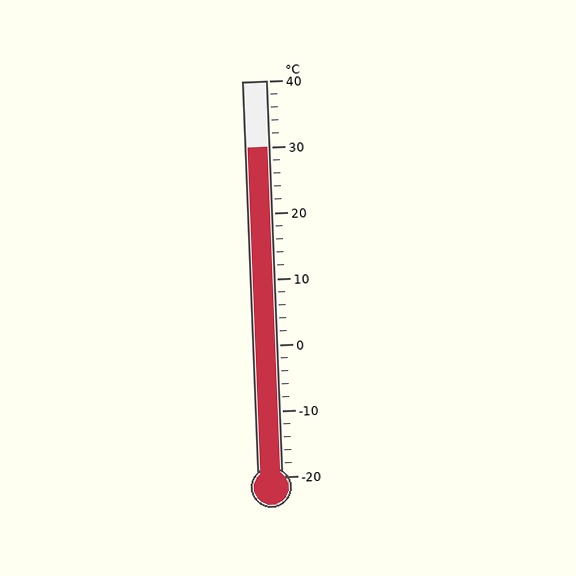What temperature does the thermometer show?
The thermometer shows approximately 30°C.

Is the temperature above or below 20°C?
The temperature is above 20°C.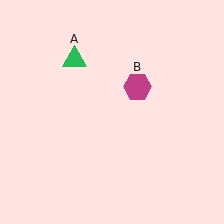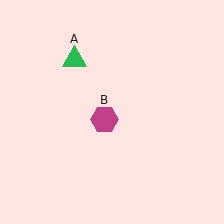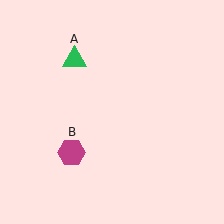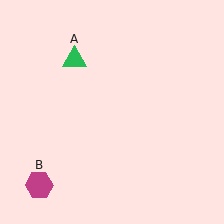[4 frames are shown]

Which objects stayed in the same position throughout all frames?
Green triangle (object A) remained stationary.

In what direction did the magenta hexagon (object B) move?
The magenta hexagon (object B) moved down and to the left.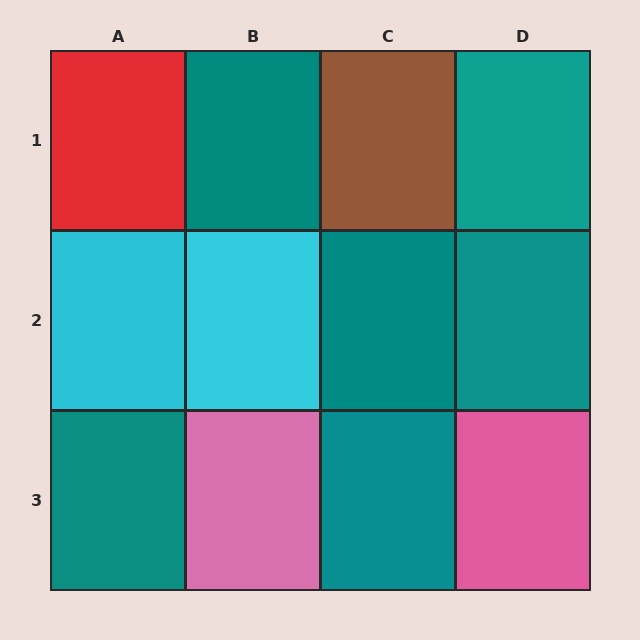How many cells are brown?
1 cell is brown.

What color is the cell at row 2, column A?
Cyan.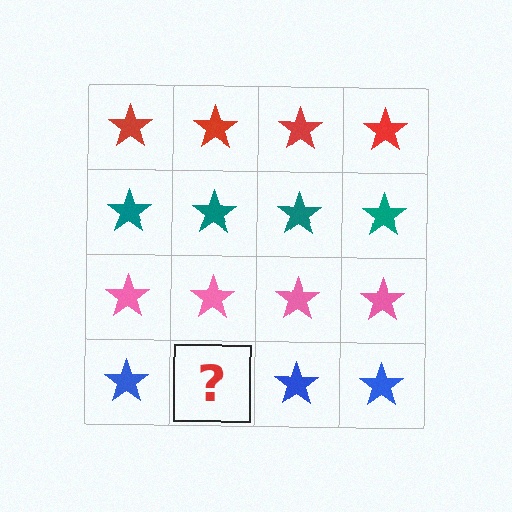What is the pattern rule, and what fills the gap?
The rule is that each row has a consistent color. The gap should be filled with a blue star.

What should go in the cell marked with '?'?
The missing cell should contain a blue star.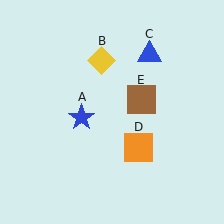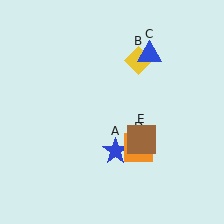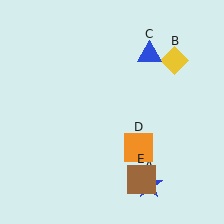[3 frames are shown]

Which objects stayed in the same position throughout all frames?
Blue triangle (object C) and orange square (object D) remained stationary.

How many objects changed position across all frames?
3 objects changed position: blue star (object A), yellow diamond (object B), brown square (object E).